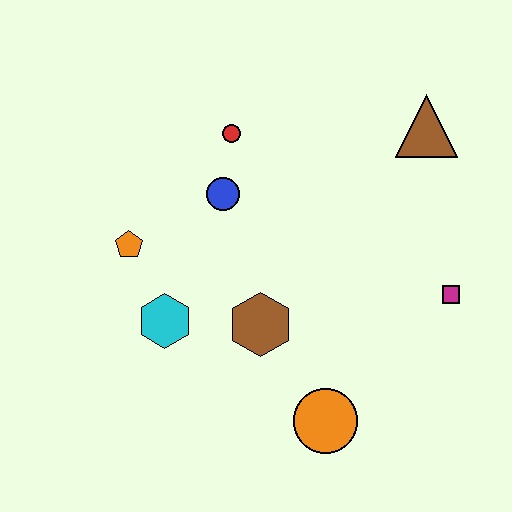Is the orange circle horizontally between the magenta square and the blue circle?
Yes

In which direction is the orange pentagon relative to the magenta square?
The orange pentagon is to the left of the magenta square.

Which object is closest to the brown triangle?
The magenta square is closest to the brown triangle.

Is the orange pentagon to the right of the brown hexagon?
No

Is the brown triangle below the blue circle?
No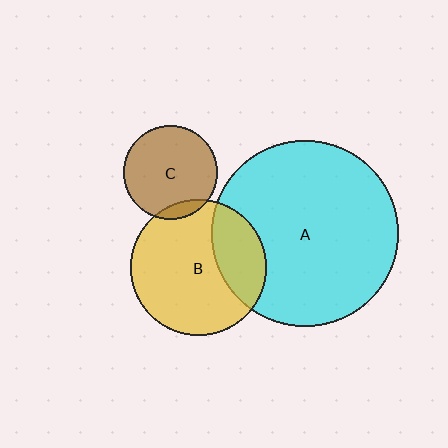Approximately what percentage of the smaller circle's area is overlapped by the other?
Approximately 25%.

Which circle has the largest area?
Circle A (cyan).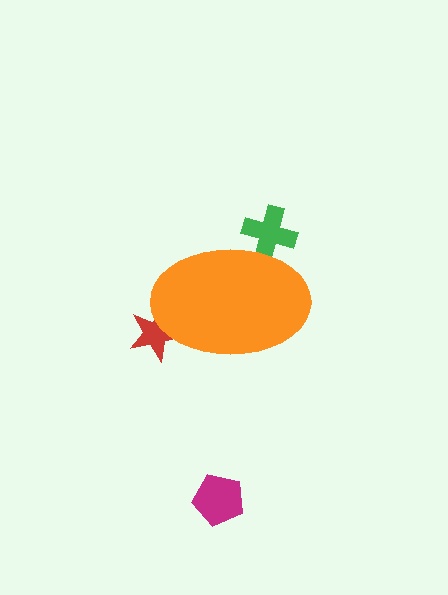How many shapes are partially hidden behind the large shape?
2 shapes are partially hidden.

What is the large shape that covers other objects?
An orange ellipse.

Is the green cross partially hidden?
Yes, the green cross is partially hidden behind the orange ellipse.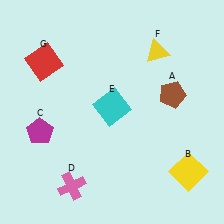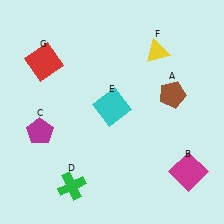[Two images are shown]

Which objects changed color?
B changed from yellow to magenta. D changed from pink to green.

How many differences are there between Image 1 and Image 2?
There are 2 differences between the two images.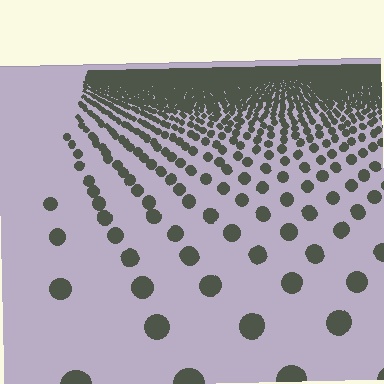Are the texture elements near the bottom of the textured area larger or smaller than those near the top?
Larger. Near the bottom, elements are closer to the viewer and appear at a bigger on-screen size.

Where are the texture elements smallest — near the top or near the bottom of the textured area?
Near the top.